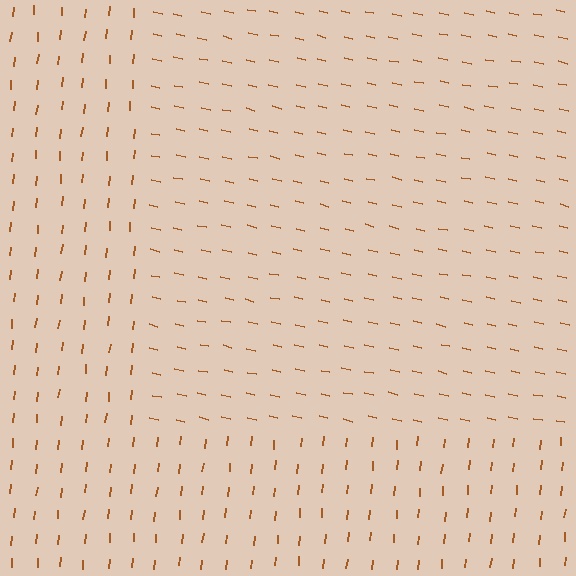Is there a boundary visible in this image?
Yes, there is a texture boundary formed by a change in line orientation.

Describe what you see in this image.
The image is filled with small brown line segments. A rectangle region in the image has lines oriented differently from the surrounding lines, creating a visible texture boundary.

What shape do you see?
I see a rectangle.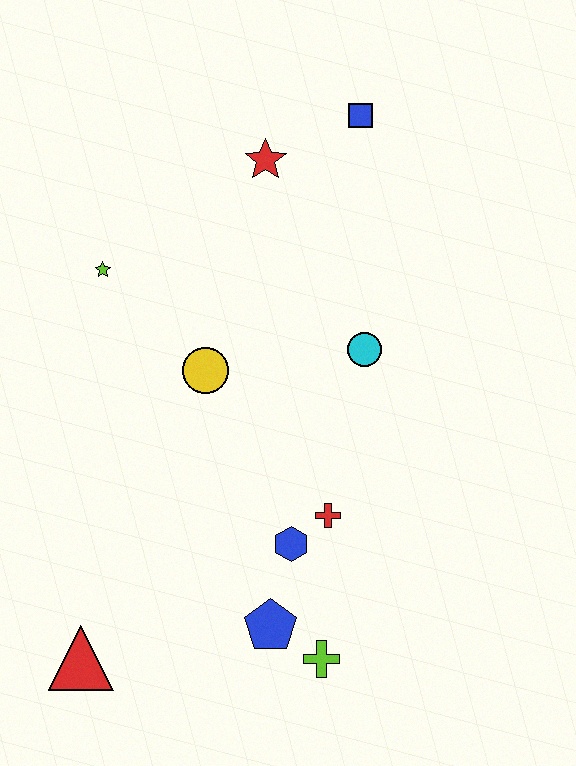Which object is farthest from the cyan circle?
The red triangle is farthest from the cyan circle.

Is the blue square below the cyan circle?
No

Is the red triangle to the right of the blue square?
No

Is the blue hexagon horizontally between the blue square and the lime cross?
No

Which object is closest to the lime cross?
The blue pentagon is closest to the lime cross.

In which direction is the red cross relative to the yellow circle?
The red cross is below the yellow circle.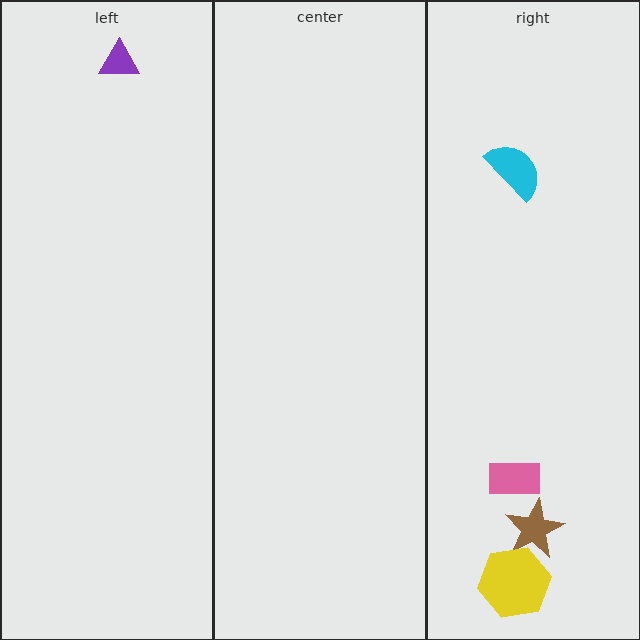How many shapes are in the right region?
4.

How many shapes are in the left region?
1.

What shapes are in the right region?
The brown star, the pink rectangle, the cyan semicircle, the yellow hexagon.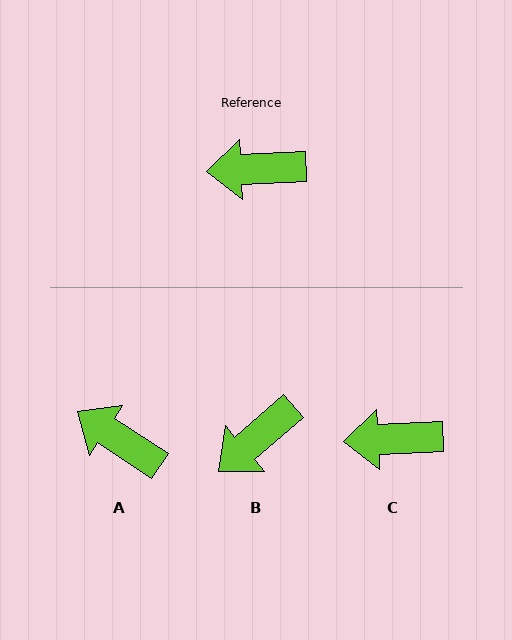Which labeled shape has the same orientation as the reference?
C.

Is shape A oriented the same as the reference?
No, it is off by about 37 degrees.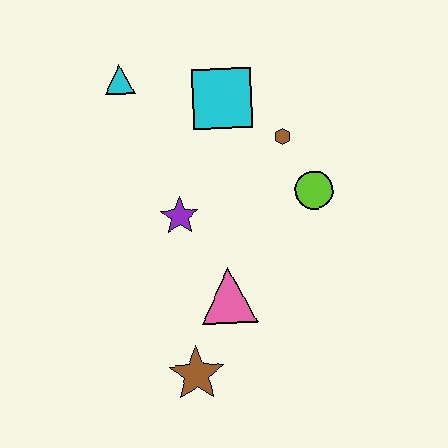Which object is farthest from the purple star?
The brown star is farthest from the purple star.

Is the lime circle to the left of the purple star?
No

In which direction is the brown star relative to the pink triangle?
The brown star is below the pink triangle.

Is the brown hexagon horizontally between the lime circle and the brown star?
Yes